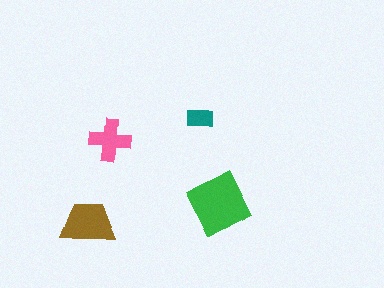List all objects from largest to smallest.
The green diamond, the brown trapezoid, the pink cross, the teal rectangle.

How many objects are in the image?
There are 4 objects in the image.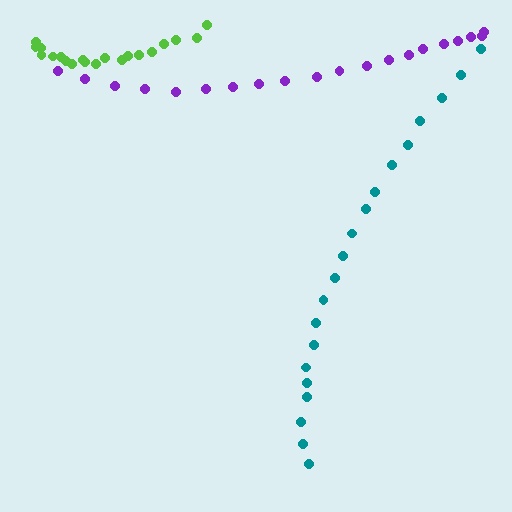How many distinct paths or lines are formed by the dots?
There are 3 distinct paths.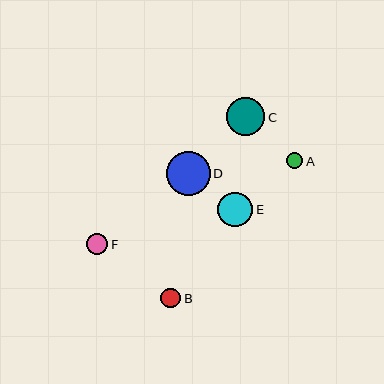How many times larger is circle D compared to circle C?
Circle D is approximately 1.1 times the size of circle C.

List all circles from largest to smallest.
From largest to smallest: D, C, E, F, B, A.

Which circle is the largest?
Circle D is the largest with a size of approximately 44 pixels.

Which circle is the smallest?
Circle A is the smallest with a size of approximately 16 pixels.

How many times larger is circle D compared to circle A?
Circle D is approximately 2.7 times the size of circle A.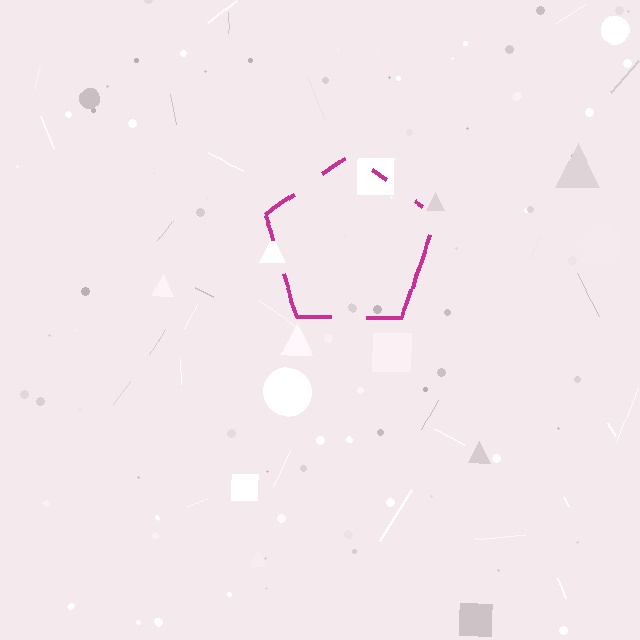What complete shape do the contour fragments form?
The contour fragments form a pentagon.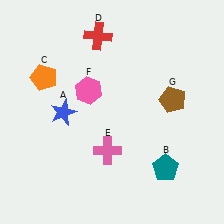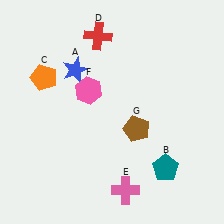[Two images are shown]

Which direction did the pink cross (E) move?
The pink cross (E) moved down.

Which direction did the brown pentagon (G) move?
The brown pentagon (G) moved left.